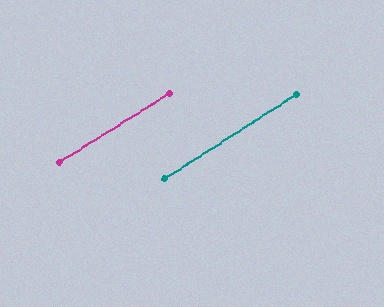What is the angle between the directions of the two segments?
Approximately 1 degree.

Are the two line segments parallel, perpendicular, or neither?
Parallel — their directions differ by only 0.7°.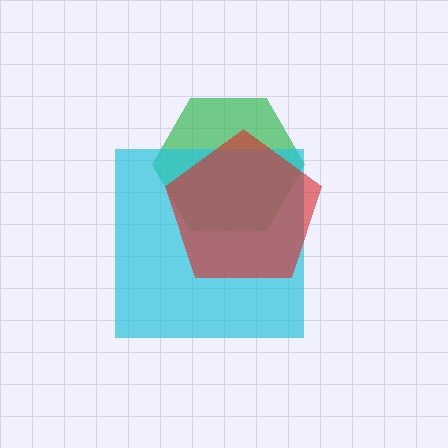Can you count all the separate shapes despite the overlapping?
Yes, there are 3 separate shapes.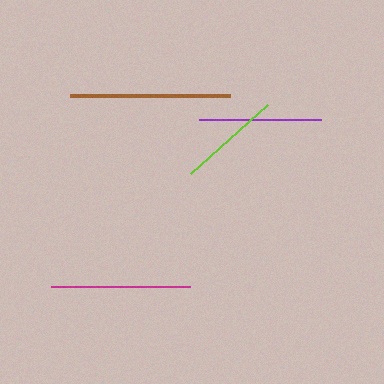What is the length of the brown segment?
The brown segment is approximately 161 pixels long.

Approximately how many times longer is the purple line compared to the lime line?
The purple line is approximately 1.2 times the length of the lime line.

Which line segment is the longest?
The brown line is the longest at approximately 161 pixels.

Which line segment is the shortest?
The lime line is the shortest at approximately 103 pixels.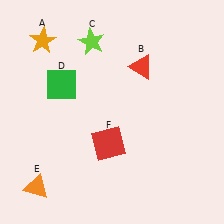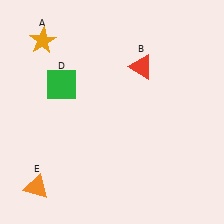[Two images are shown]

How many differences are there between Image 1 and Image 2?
There are 2 differences between the two images.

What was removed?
The lime star (C), the red square (F) were removed in Image 2.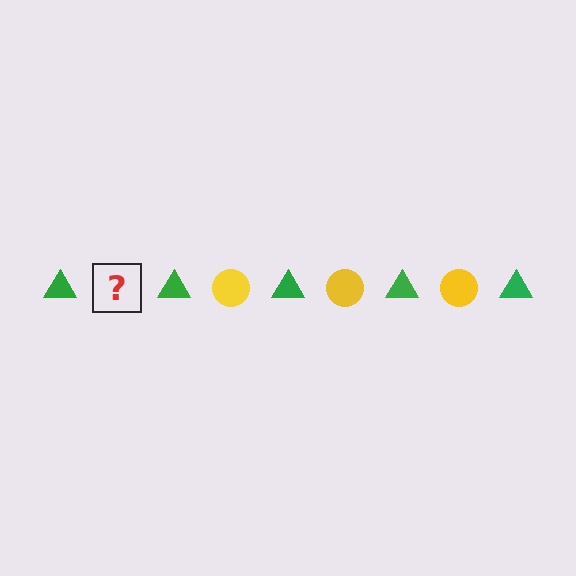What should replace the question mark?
The question mark should be replaced with a yellow circle.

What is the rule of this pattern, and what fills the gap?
The rule is that the pattern alternates between green triangle and yellow circle. The gap should be filled with a yellow circle.